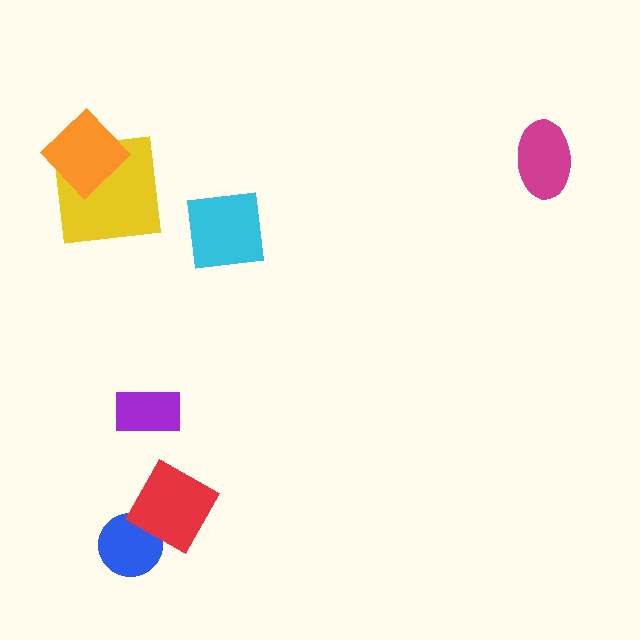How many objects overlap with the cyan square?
0 objects overlap with the cyan square.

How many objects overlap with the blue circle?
1 object overlaps with the blue circle.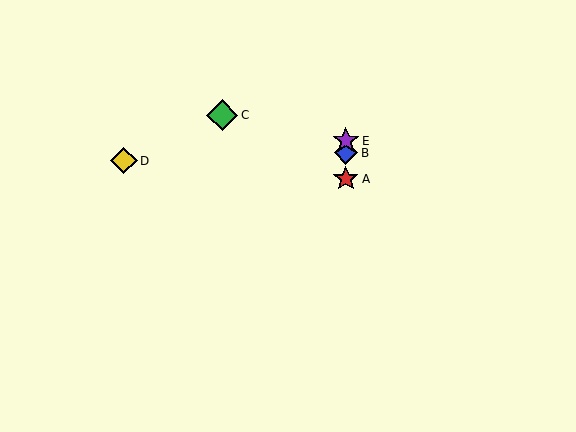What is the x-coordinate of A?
Object A is at x≈346.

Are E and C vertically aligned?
No, E is at x≈346 and C is at x≈222.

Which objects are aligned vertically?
Objects A, B, E are aligned vertically.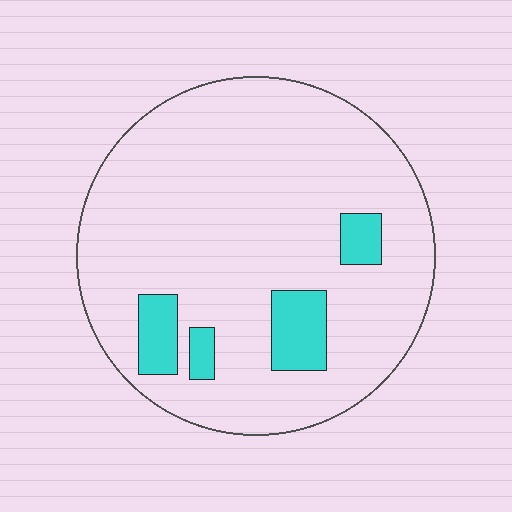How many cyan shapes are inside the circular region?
4.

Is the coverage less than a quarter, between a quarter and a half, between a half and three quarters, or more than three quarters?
Less than a quarter.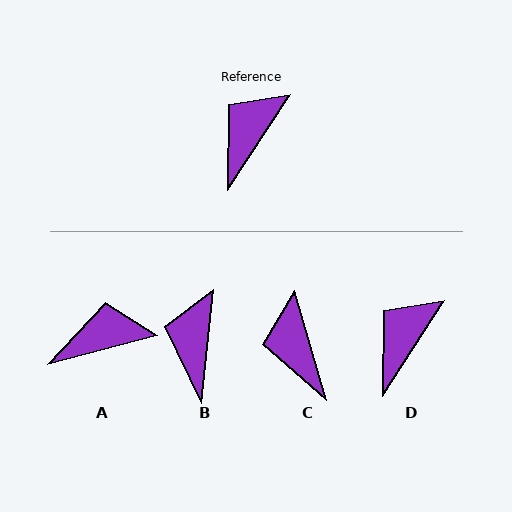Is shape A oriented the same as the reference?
No, it is off by about 42 degrees.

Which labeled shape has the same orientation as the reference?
D.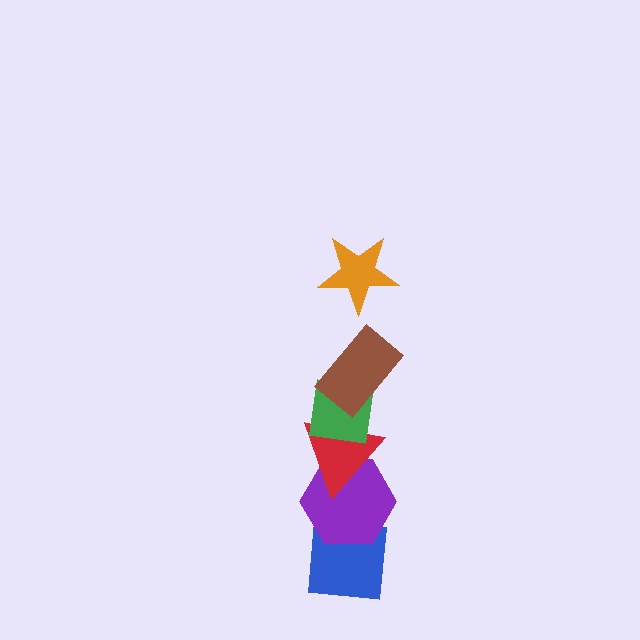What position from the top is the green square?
The green square is 3rd from the top.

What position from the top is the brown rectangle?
The brown rectangle is 2nd from the top.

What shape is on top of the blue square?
The purple hexagon is on top of the blue square.